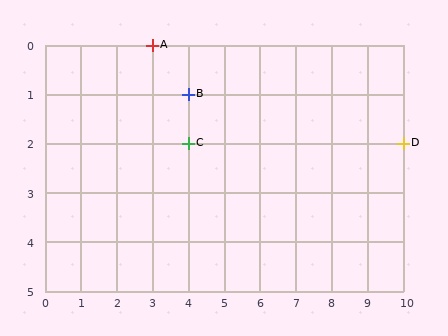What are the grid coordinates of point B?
Point B is at grid coordinates (4, 1).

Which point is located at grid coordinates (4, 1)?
Point B is at (4, 1).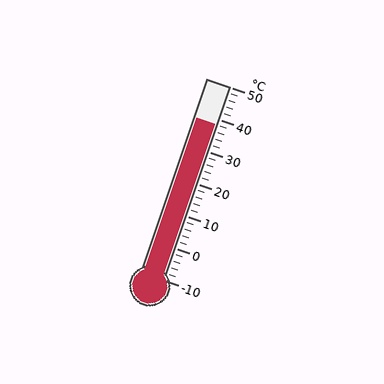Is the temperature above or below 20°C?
The temperature is above 20°C.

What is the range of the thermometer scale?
The thermometer scale ranges from -10°C to 50°C.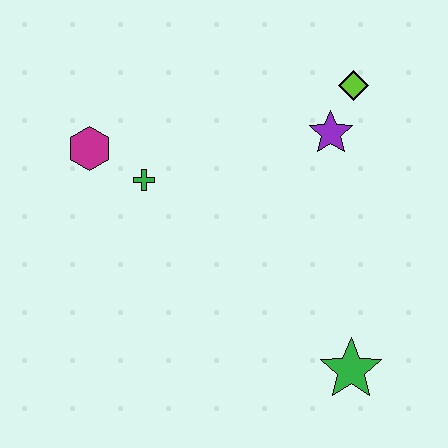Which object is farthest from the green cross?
The green star is farthest from the green cross.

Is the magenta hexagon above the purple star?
No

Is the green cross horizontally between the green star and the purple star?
No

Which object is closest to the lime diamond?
The purple star is closest to the lime diamond.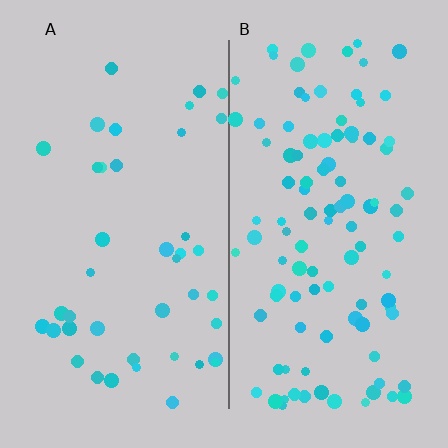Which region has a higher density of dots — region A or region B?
B (the right).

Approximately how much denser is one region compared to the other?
Approximately 2.5× — region B over region A.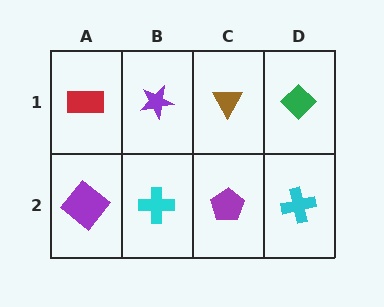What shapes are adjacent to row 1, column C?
A purple pentagon (row 2, column C), a purple star (row 1, column B), a green diamond (row 1, column D).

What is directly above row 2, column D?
A green diamond.